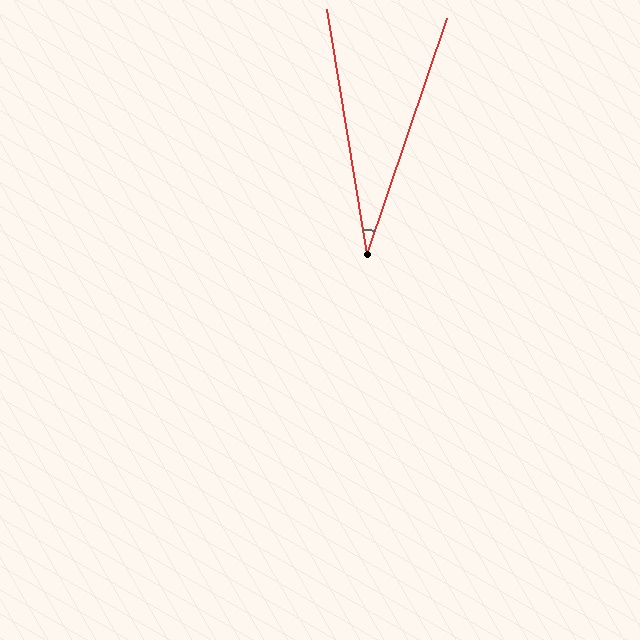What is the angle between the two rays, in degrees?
Approximately 28 degrees.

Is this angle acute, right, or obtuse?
It is acute.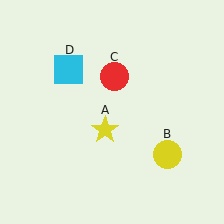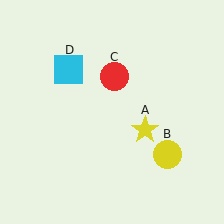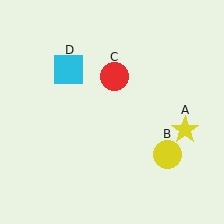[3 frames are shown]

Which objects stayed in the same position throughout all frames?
Yellow circle (object B) and red circle (object C) and cyan square (object D) remained stationary.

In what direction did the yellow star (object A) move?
The yellow star (object A) moved right.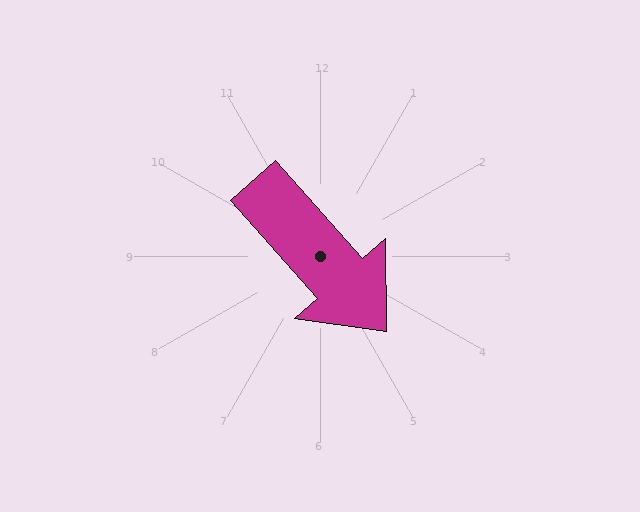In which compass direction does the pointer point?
Southeast.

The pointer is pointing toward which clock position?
Roughly 5 o'clock.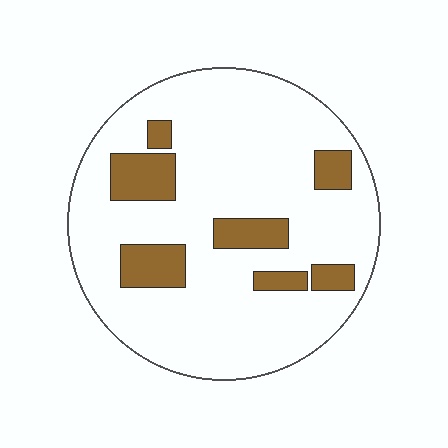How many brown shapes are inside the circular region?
7.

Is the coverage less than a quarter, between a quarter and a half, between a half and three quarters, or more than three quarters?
Less than a quarter.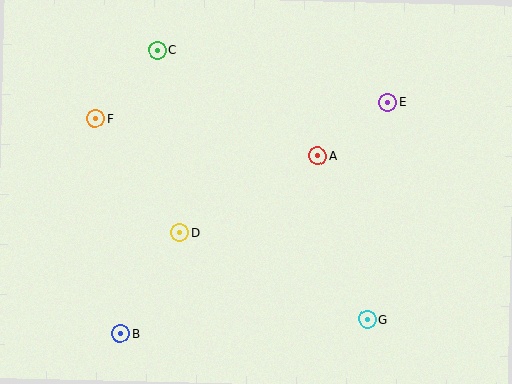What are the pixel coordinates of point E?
Point E is at (388, 102).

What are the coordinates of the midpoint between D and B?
The midpoint between D and B is at (150, 283).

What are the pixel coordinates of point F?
Point F is at (96, 118).